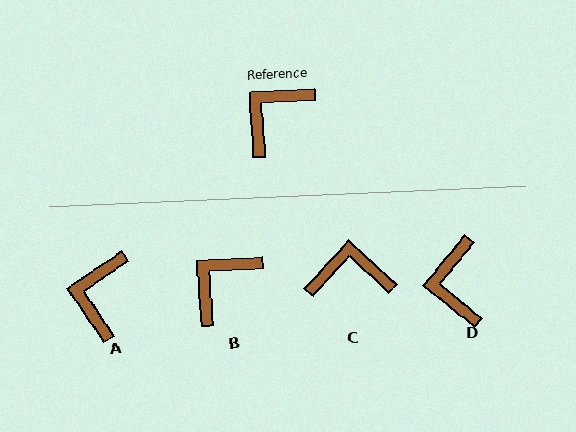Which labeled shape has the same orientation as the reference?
B.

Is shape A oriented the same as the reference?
No, it is off by about 31 degrees.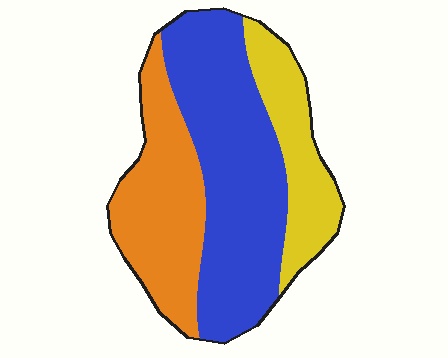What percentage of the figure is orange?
Orange takes up about one third (1/3) of the figure.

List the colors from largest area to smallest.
From largest to smallest: blue, orange, yellow.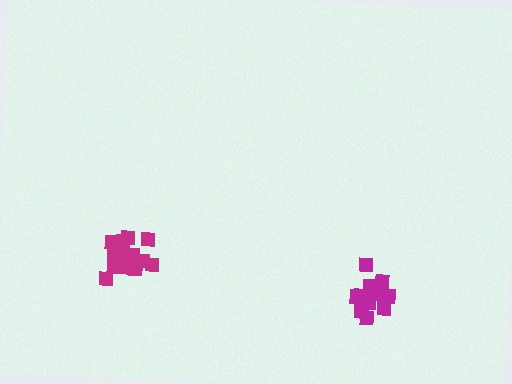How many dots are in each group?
Group 1: 15 dots, Group 2: 18 dots (33 total).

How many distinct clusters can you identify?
There are 2 distinct clusters.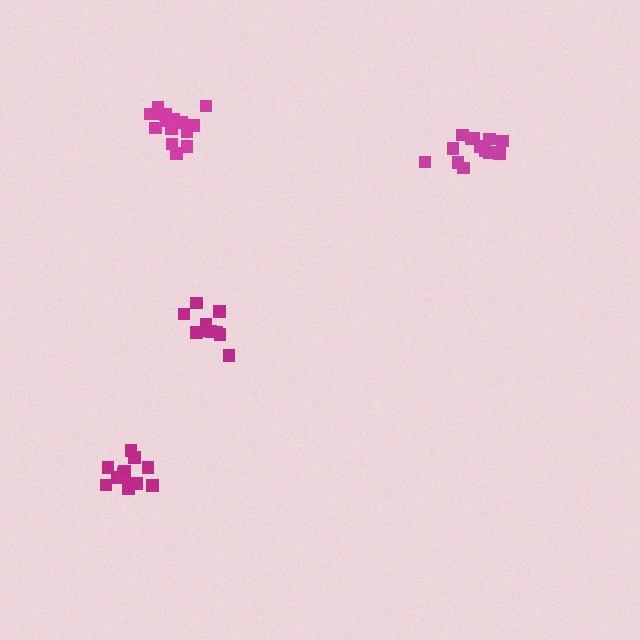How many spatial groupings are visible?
There are 4 spatial groupings.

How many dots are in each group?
Group 1: 14 dots, Group 2: 15 dots, Group 3: 13 dots, Group 4: 11 dots (53 total).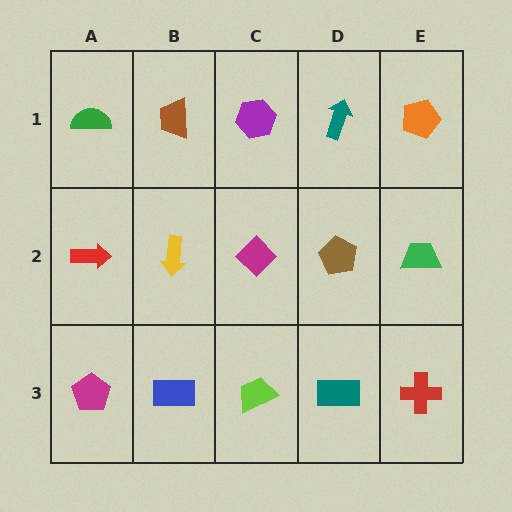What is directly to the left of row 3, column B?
A magenta pentagon.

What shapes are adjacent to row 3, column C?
A magenta diamond (row 2, column C), a blue rectangle (row 3, column B), a teal rectangle (row 3, column D).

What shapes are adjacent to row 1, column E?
A green trapezoid (row 2, column E), a teal arrow (row 1, column D).